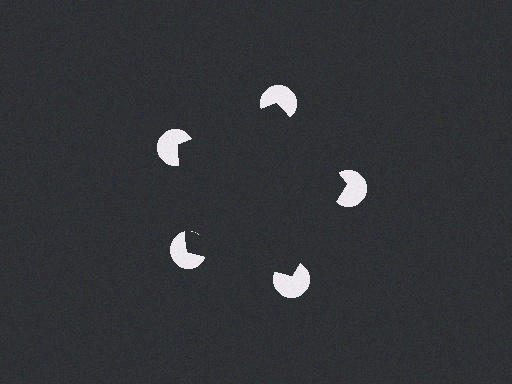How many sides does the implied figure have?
5 sides.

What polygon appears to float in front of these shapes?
An illusory pentagon — its edges are inferred from the aligned wedge cuts in the pac-man discs, not physically drawn.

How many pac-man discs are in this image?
There are 5 — one at each vertex of the illusory pentagon.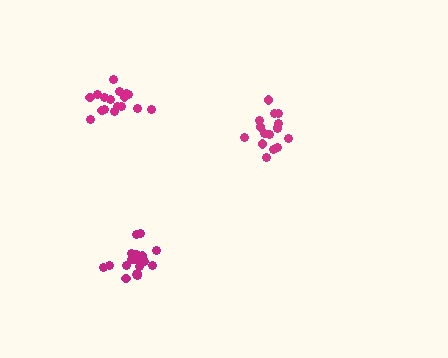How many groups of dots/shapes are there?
There are 3 groups.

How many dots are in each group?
Group 1: 17 dots, Group 2: 16 dots, Group 3: 19 dots (52 total).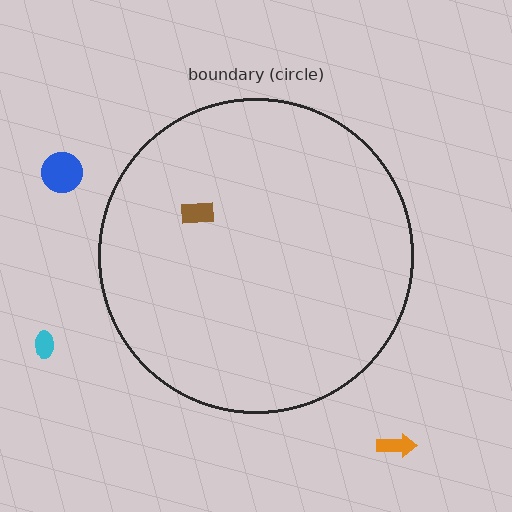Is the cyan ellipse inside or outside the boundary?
Outside.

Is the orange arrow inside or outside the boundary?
Outside.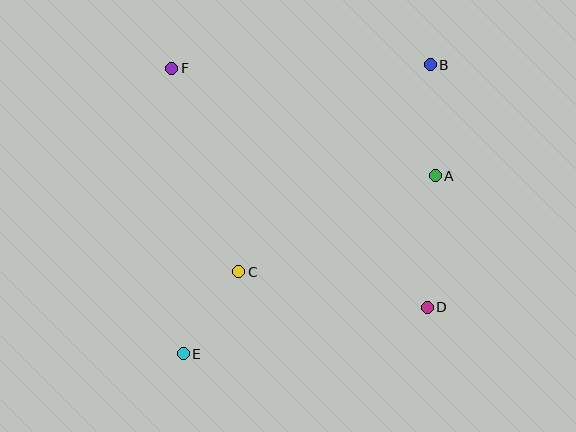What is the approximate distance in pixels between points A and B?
The distance between A and B is approximately 111 pixels.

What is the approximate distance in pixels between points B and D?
The distance between B and D is approximately 242 pixels.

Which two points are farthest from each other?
Points B and E are farthest from each other.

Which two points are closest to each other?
Points C and E are closest to each other.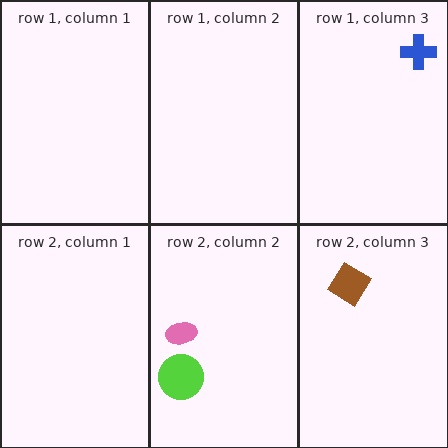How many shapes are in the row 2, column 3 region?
1.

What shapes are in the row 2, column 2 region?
The lime circle, the pink ellipse.